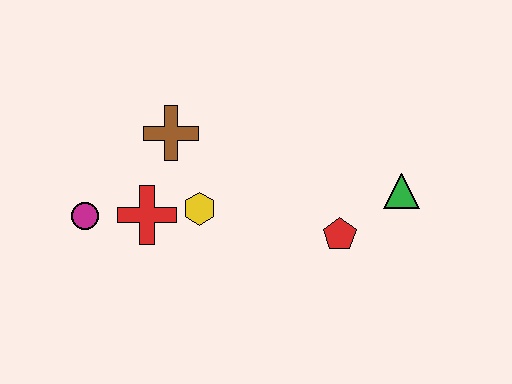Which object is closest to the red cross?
The yellow hexagon is closest to the red cross.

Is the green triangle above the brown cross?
No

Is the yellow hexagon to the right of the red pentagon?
No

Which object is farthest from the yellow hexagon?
The green triangle is farthest from the yellow hexagon.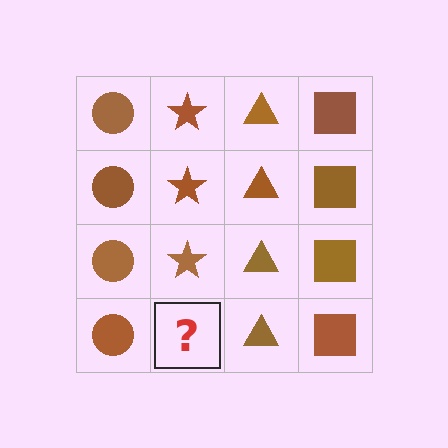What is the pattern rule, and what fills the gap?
The rule is that each column has a consistent shape. The gap should be filled with a brown star.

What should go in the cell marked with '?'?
The missing cell should contain a brown star.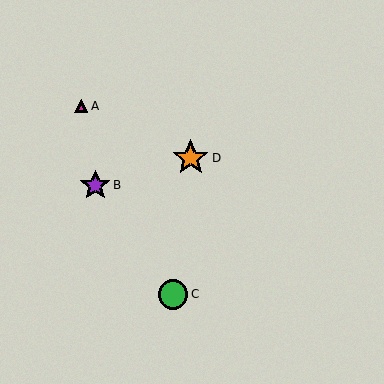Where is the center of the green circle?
The center of the green circle is at (173, 294).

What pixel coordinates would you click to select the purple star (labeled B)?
Click at (95, 185) to select the purple star B.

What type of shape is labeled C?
Shape C is a green circle.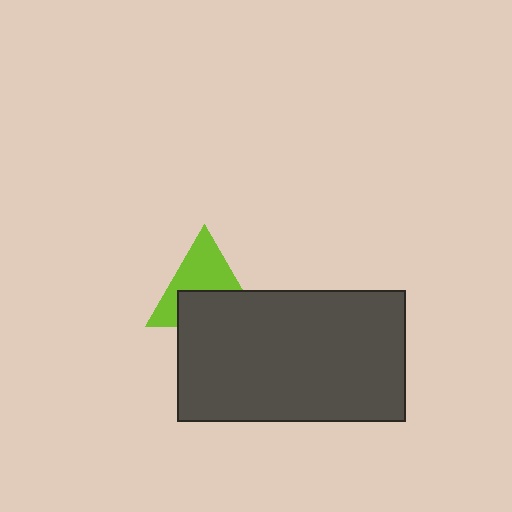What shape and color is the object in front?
The object in front is a dark gray rectangle.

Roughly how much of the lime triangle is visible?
About half of it is visible (roughly 54%).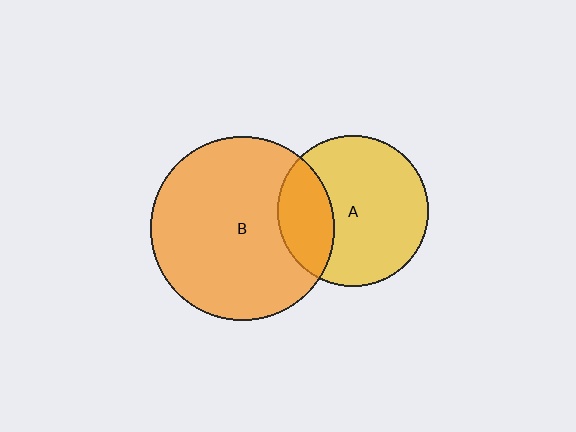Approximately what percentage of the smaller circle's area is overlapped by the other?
Approximately 25%.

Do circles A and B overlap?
Yes.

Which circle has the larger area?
Circle B (orange).